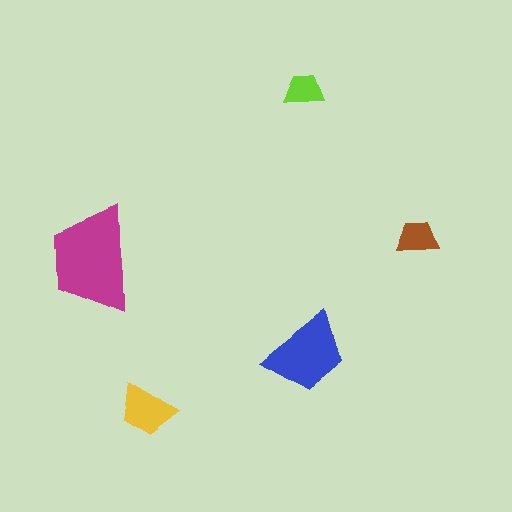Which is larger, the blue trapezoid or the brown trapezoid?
The blue one.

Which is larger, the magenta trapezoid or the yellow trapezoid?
The magenta one.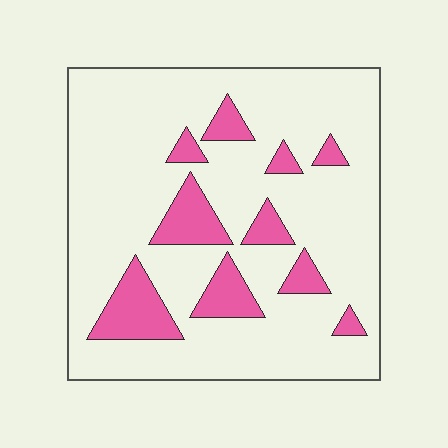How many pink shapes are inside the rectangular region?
10.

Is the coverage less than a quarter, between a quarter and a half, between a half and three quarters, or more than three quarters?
Less than a quarter.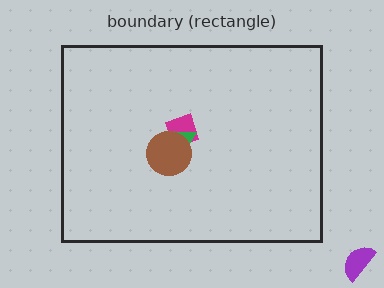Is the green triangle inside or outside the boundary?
Inside.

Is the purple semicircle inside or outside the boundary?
Outside.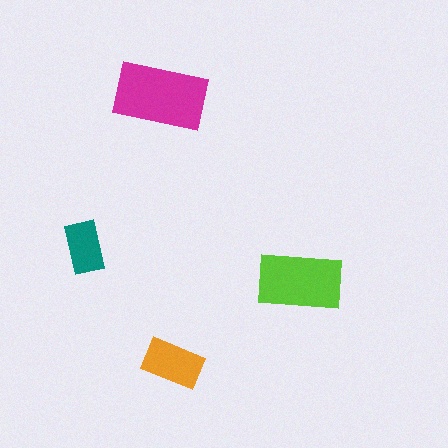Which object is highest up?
The magenta rectangle is topmost.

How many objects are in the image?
There are 4 objects in the image.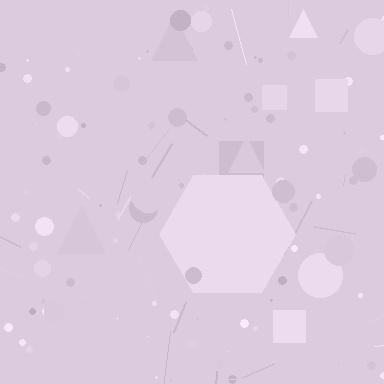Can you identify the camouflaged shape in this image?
The camouflaged shape is a hexagon.